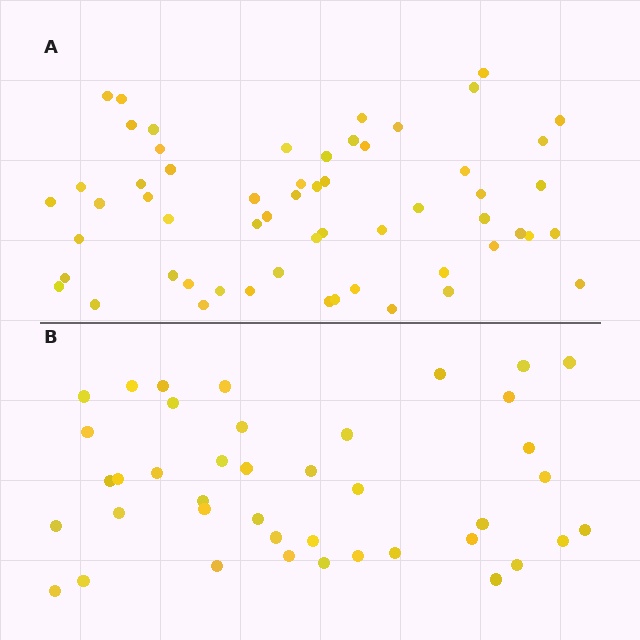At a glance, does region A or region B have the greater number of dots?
Region A (the top region) has more dots.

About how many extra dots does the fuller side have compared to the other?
Region A has approximately 15 more dots than region B.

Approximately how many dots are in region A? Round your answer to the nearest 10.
About 60 dots. (The exact count is 58, which rounds to 60.)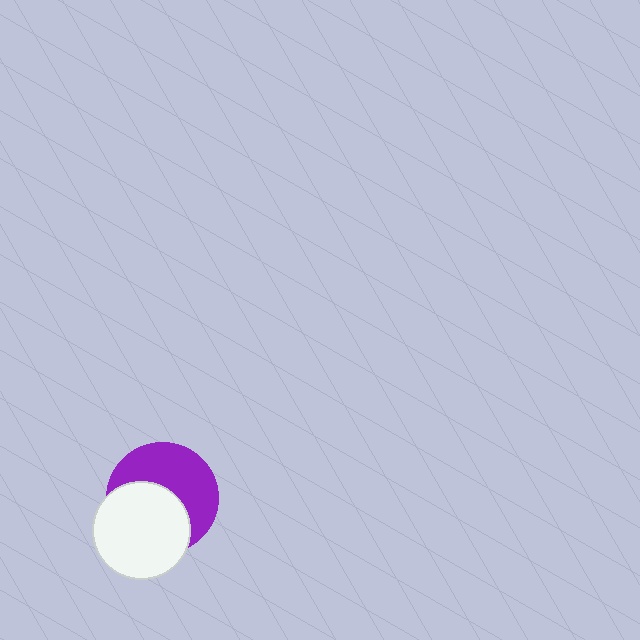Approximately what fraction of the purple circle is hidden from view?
Roughly 48% of the purple circle is hidden behind the white circle.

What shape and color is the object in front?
The object in front is a white circle.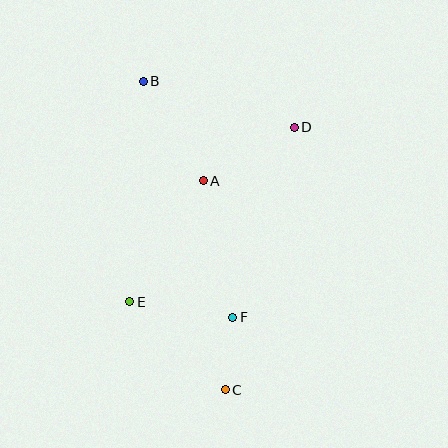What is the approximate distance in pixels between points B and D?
The distance between B and D is approximately 158 pixels.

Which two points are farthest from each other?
Points B and C are farthest from each other.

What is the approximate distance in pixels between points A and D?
The distance between A and D is approximately 106 pixels.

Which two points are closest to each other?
Points C and F are closest to each other.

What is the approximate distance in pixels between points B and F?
The distance between B and F is approximately 253 pixels.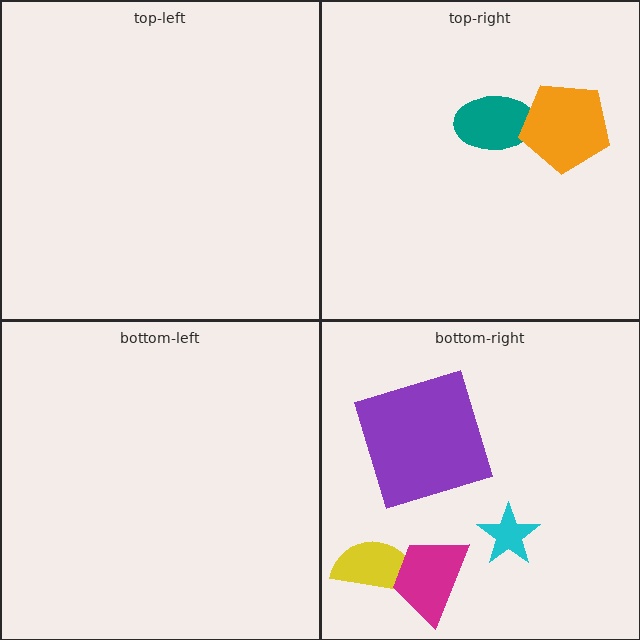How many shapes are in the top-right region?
2.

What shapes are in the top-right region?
The teal ellipse, the orange pentagon.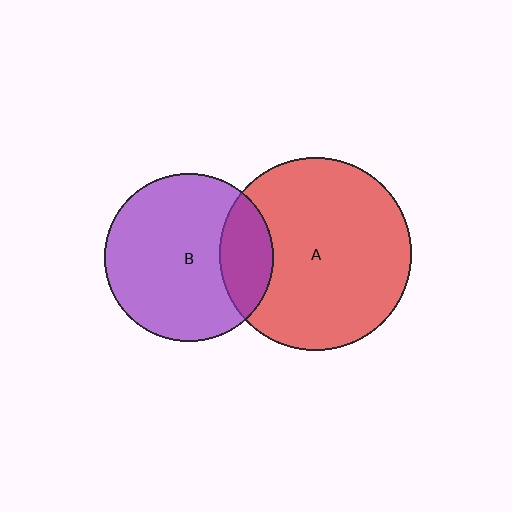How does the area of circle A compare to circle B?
Approximately 1.3 times.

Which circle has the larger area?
Circle A (red).